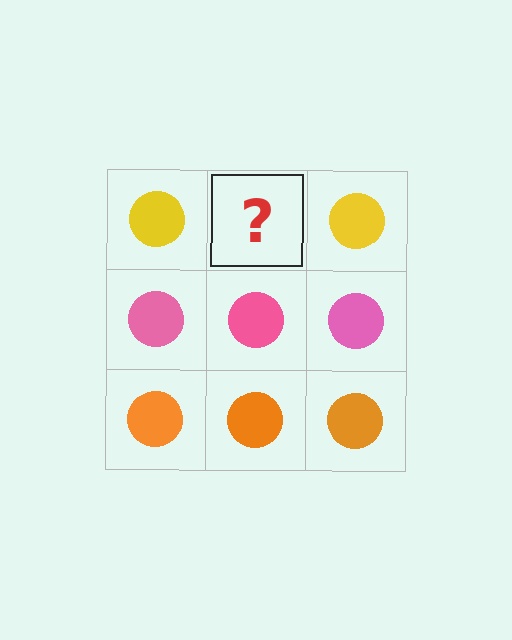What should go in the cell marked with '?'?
The missing cell should contain a yellow circle.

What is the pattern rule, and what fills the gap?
The rule is that each row has a consistent color. The gap should be filled with a yellow circle.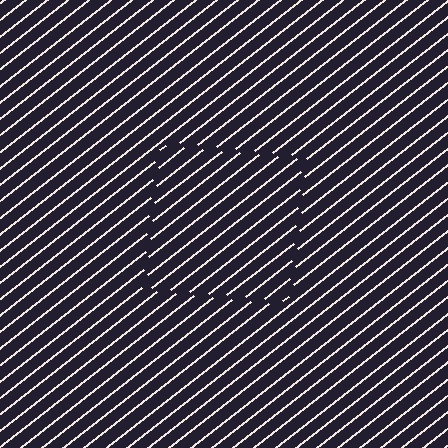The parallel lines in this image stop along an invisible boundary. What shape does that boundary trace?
An illusory square. The interior of the shape contains the same grating, shifted by half a period — the contour is defined by the phase discontinuity where line-ends from the inner and outer gratings abut.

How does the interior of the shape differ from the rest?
The interior of the shape contains the same grating, shifted by half a period — the contour is defined by the phase discontinuity where line-ends from the inner and outer gratings abut.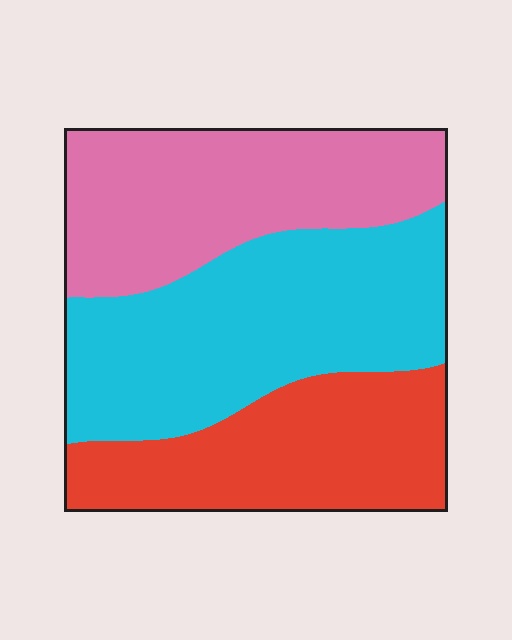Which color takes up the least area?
Red, at roughly 30%.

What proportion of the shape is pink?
Pink covers roughly 30% of the shape.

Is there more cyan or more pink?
Cyan.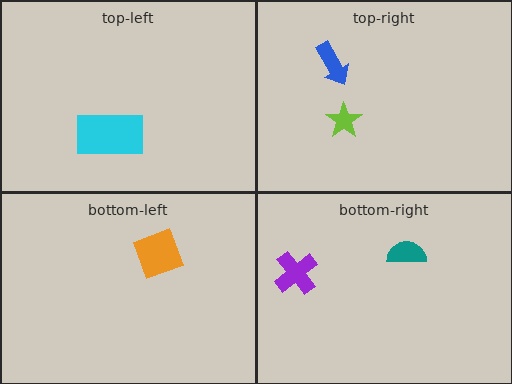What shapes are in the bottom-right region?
The teal semicircle, the purple cross.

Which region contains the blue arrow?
The top-right region.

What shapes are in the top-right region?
The blue arrow, the lime star.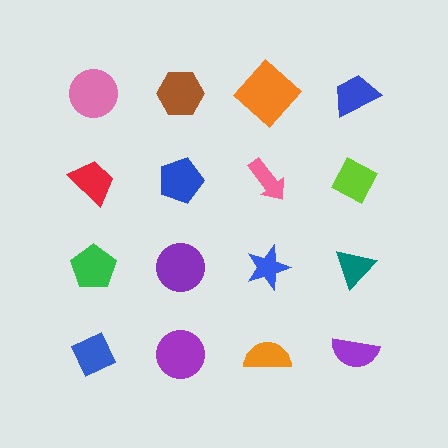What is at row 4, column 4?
A purple semicircle.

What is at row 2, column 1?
A red trapezoid.